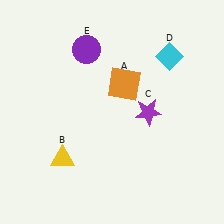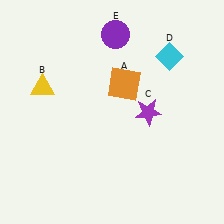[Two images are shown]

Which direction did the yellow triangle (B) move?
The yellow triangle (B) moved up.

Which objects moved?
The objects that moved are: the yellow triangle (B), the purple circle (E).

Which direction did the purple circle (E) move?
The purple circle (E) moved right.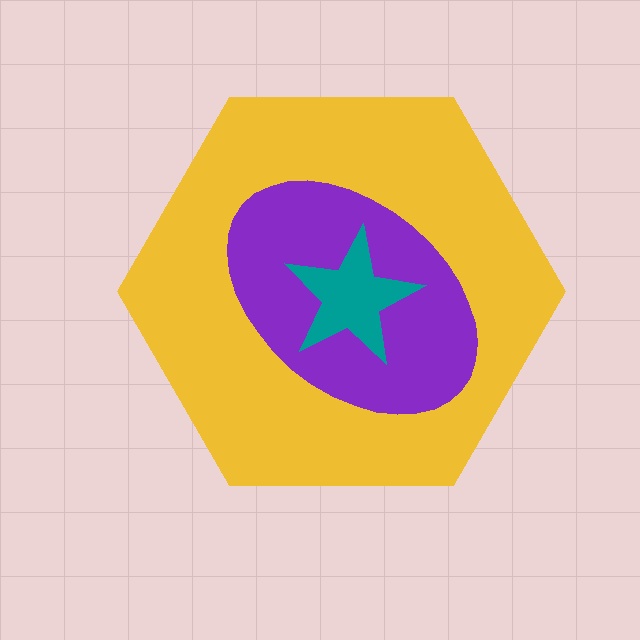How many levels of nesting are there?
3.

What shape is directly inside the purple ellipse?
The teal star.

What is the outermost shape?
The yellow hexagon.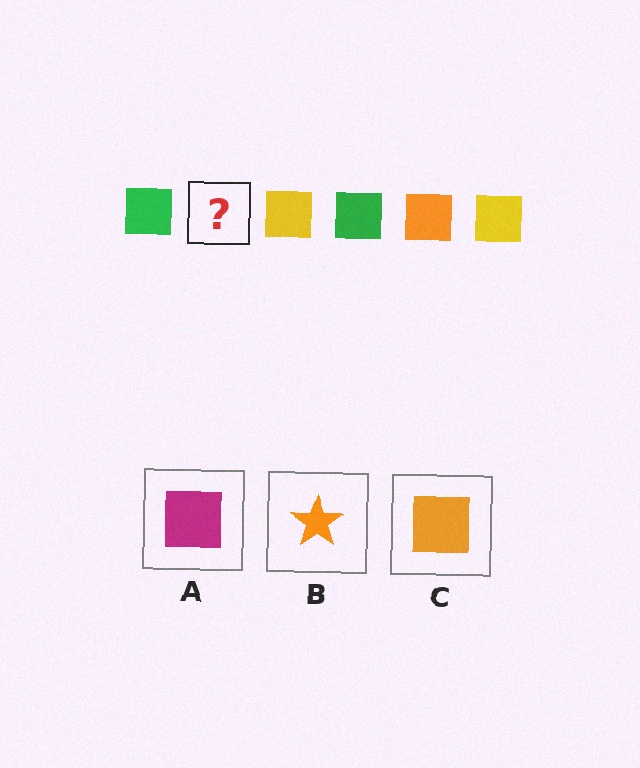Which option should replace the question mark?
Option C.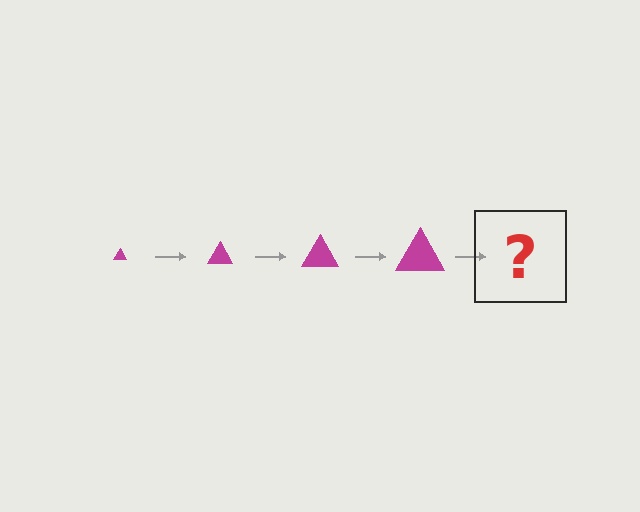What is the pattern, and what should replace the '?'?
The pattern is that the triangle gets progressively larger each step. The '?' should be a magenta triangle, larger than the previous one.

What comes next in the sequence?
The next element should be a magenta triangle, larger than the previous one.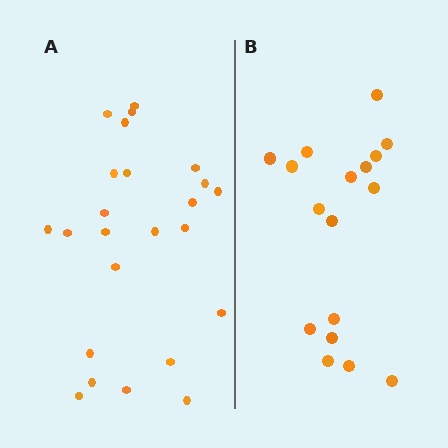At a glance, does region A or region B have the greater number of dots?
Region A (the left region) has more dots.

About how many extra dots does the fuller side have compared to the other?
Region A has roughly 8 or so more dots than region B.